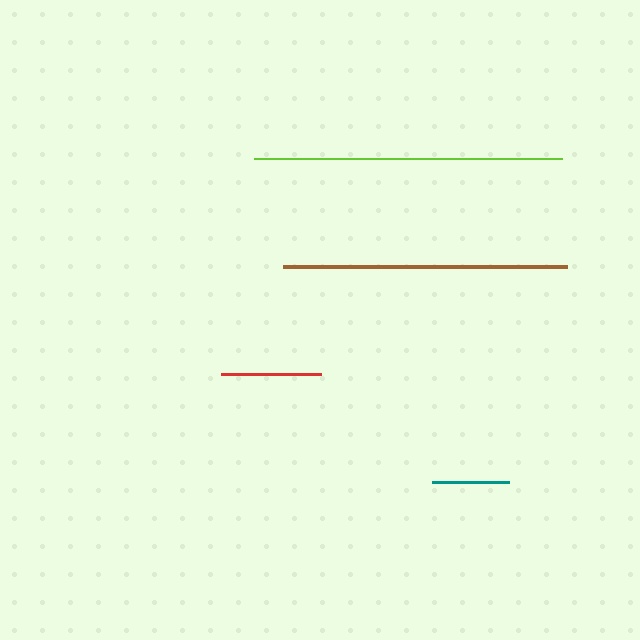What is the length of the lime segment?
The lime segment is approximately 308 pixels long.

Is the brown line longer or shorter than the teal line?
The brown line is longer than the teal line.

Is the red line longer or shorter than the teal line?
The red line is longer than the teal line.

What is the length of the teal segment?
The teal segment is approximately 77 pixels long.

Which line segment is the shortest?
The teal line is the shortest at approximately 77 pixels.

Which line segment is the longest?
The lime line is the longest at approximately 308 pixels.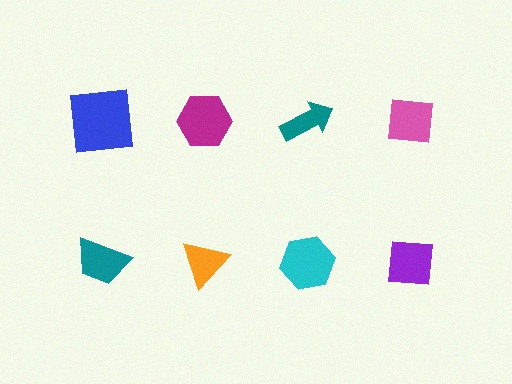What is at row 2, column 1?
A teal trapezoid.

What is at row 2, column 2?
An orange triangle.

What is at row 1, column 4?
A pink square.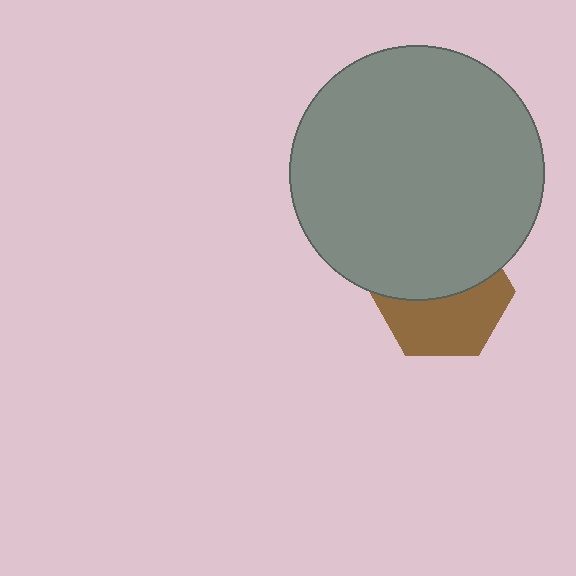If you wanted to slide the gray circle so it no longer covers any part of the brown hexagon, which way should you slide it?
Slide it up — that is the most direct way to separate the two shapes.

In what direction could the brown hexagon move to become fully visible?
The brown hexagon could move down. That would shift it out from behind the gray circle entirely.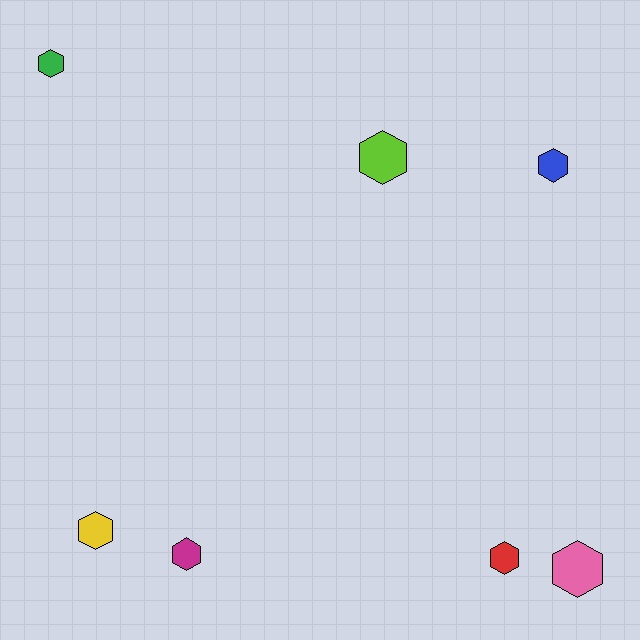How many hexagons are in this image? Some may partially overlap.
There are 7 hexagons.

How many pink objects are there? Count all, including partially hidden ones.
There is 1 pink object.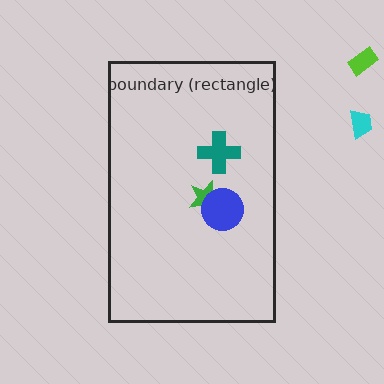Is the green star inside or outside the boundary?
Inside.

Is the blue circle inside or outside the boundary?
Inside.